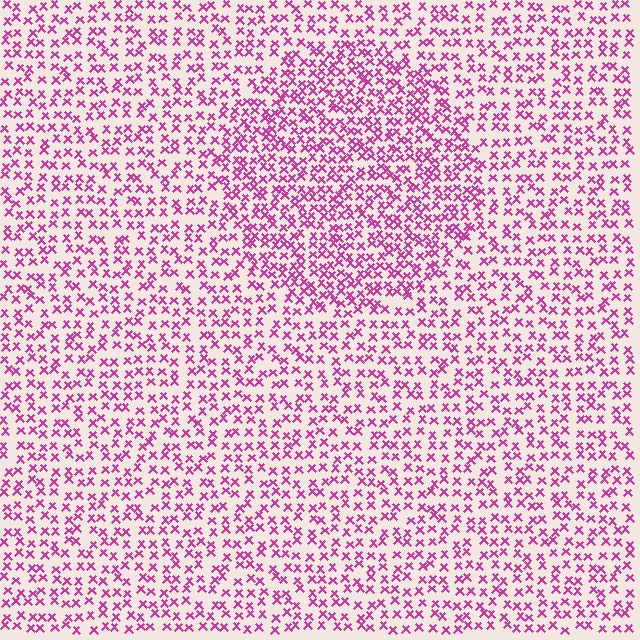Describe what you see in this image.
The image contains small magenta elements arranged at two different densities. A circle-shaped region is visible where the elements are more densely packed than the surrounding area.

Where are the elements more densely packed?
The elements are more densely packed inside the circle boundary.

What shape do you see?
I see a circle.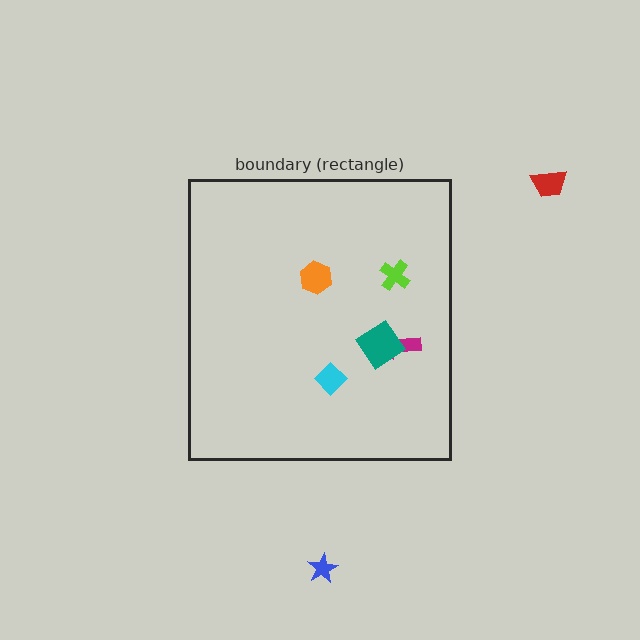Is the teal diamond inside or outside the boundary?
Inside.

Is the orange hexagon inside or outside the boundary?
Inside.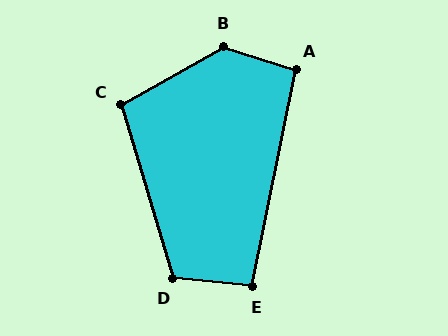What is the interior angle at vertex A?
Approximately 97 degrees (obtuse).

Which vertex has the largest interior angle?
B, at approximately 133 degrees.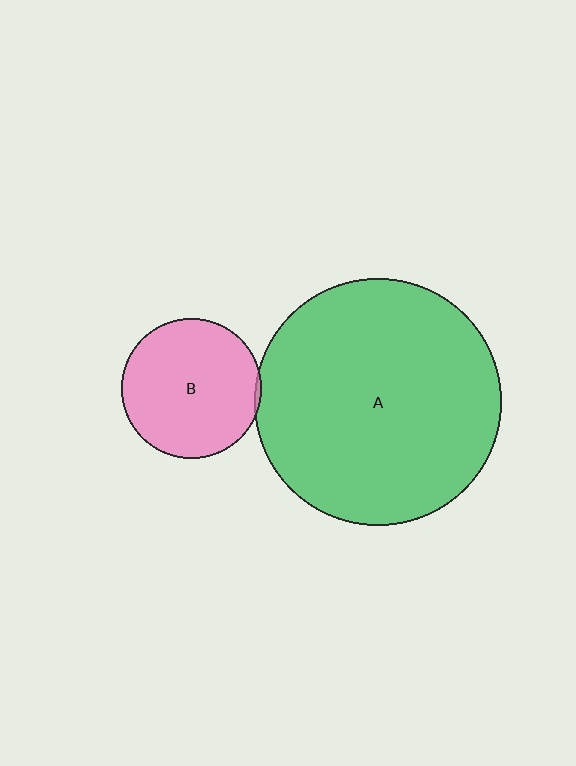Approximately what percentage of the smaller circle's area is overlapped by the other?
Approximately 5%.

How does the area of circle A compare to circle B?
Approximately 3.1 times.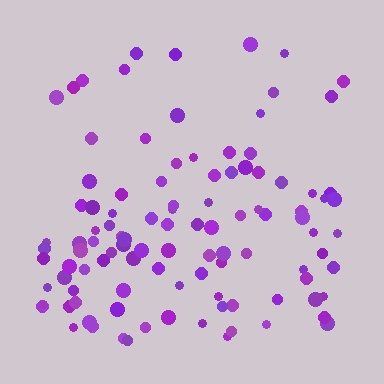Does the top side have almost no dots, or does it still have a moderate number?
Still a moderate number, just noticeably fewer than the bottom.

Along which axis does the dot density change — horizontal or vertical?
Vertical.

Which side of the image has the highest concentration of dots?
The bottom.